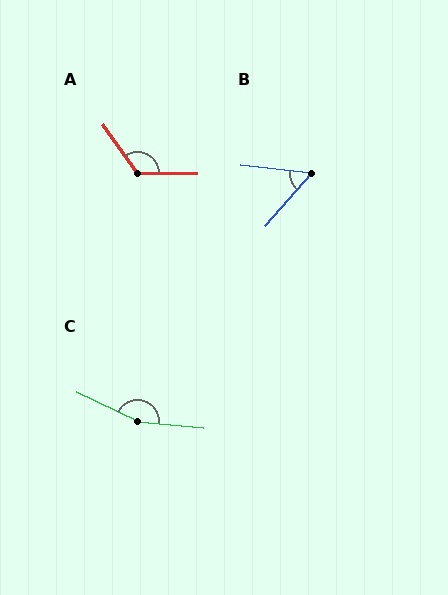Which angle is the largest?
C, at approximately 159 degrees.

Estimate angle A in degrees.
Approximately 125 degrees.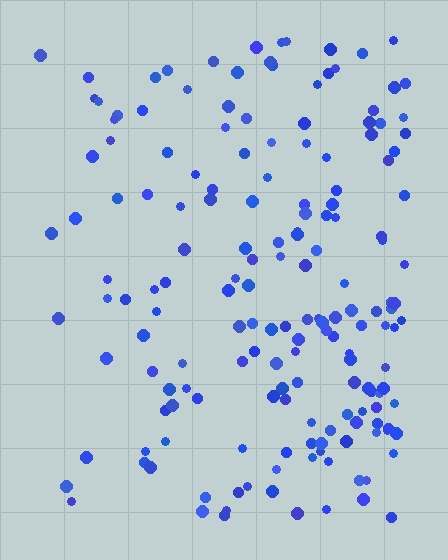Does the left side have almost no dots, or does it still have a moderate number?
Still a moderate number, just noticeably fewer than the right.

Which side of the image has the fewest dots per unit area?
The left.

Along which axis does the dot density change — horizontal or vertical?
Horizontal.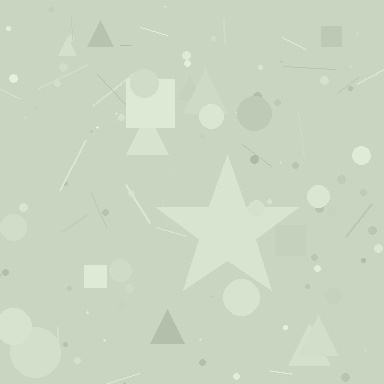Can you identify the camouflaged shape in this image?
The camouflaged shape is a star.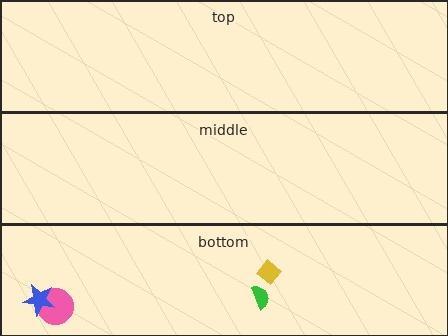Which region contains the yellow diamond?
The bottom region.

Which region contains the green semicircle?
The bottom region.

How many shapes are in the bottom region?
4.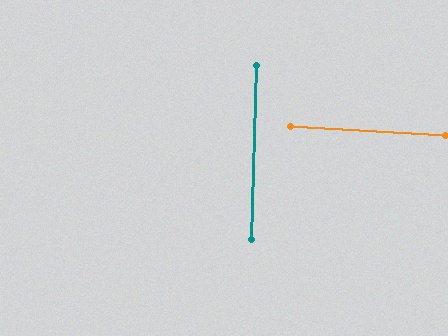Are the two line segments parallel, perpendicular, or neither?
Perpendicular — they meet at approximately 88°.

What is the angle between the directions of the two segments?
Approximately 88 degrees.